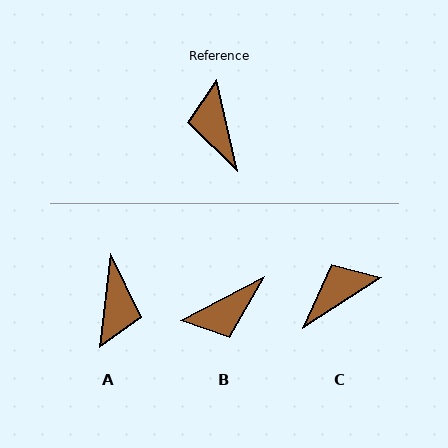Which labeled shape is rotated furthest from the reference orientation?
A, about 160 degrees away.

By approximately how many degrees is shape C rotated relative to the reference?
Approximately 70 degrees clockwise.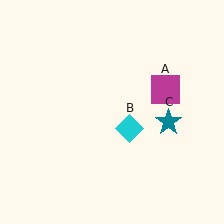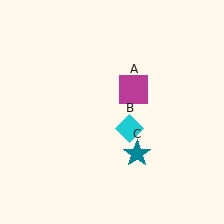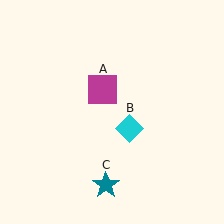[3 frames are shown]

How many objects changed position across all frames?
2 objects changed position: magenta square (object A), teal star (object C).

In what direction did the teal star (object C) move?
The teal star (object C) moved down and to the left.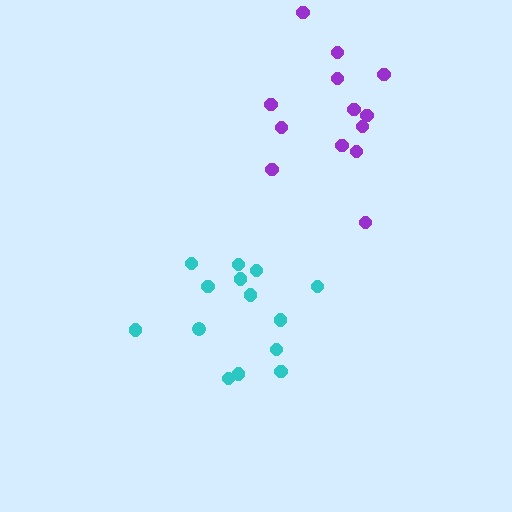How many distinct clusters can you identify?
There are 2 distinct clusters.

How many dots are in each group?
Group 1: 13 dots, Group 2: 14 dots (27 total).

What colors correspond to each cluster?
The clusters are colored: purple, cyan.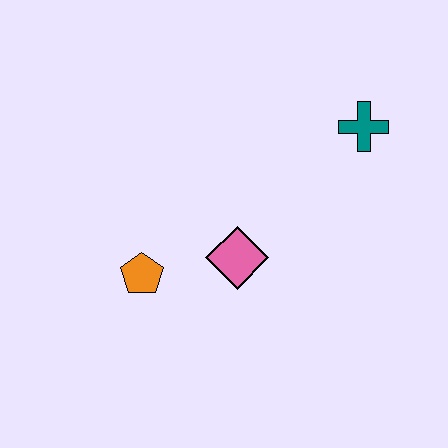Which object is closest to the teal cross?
The pink diamond is closest to the teal cross.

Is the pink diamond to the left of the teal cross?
Yes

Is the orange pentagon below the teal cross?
Yes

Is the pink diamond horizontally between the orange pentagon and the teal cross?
Yes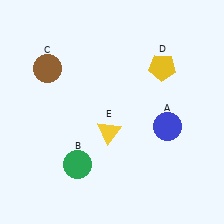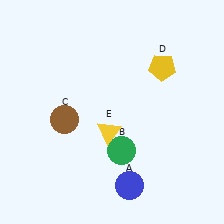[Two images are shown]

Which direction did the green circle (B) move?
The green circle (B) moved right.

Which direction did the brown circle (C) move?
The brown circle (C) moved down.